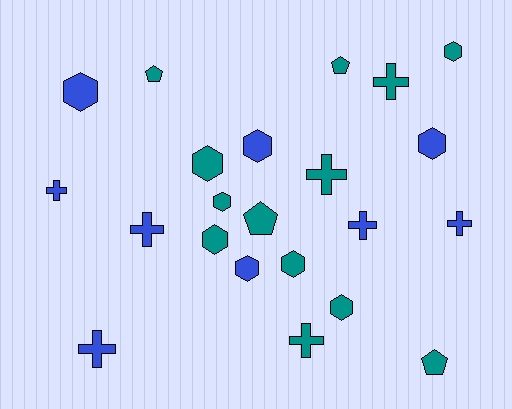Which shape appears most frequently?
Hexagon, with 10 objects.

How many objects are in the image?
There are 22 objects.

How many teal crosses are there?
There are 3 teal crosses.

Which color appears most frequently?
Teal, with 13 objects.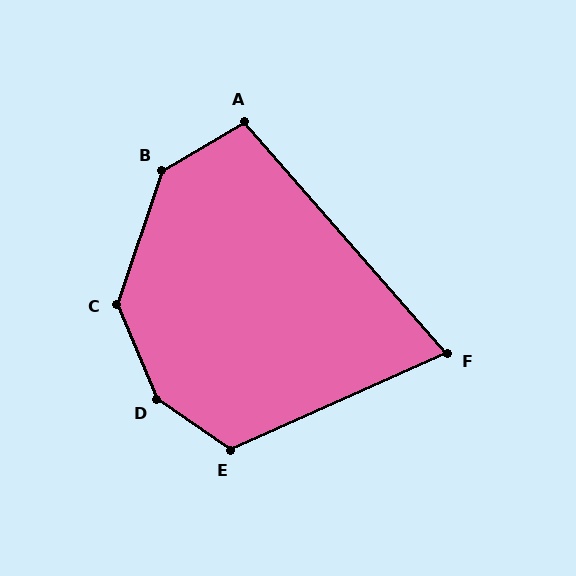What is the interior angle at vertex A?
Approximately 100 degrees (obtuse).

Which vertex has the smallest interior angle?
F, at approximately 73 degrees.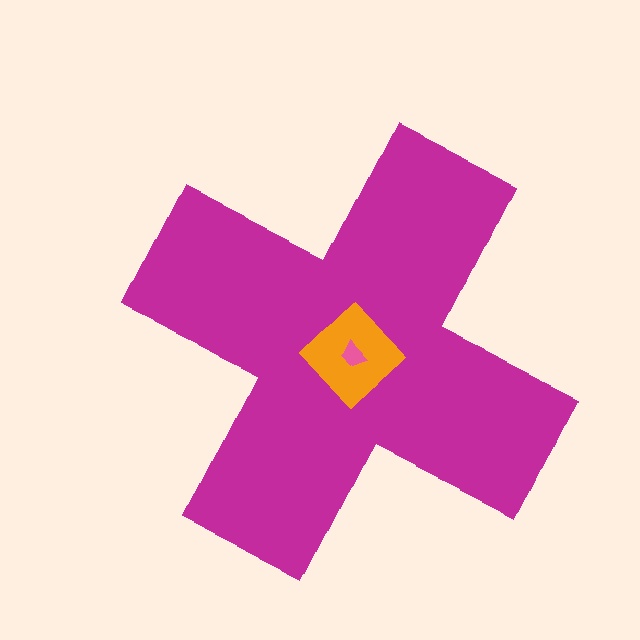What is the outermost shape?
The magenta cross.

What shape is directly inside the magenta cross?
The orange diamond.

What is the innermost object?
The pink trapezoid.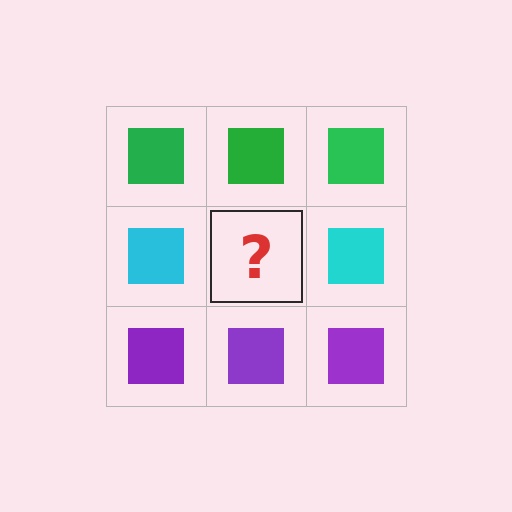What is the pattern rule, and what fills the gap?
The rule is that each row has a consistent color. The gap should be filled with a cyan square.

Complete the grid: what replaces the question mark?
The question mark should be replaced with a cyan square.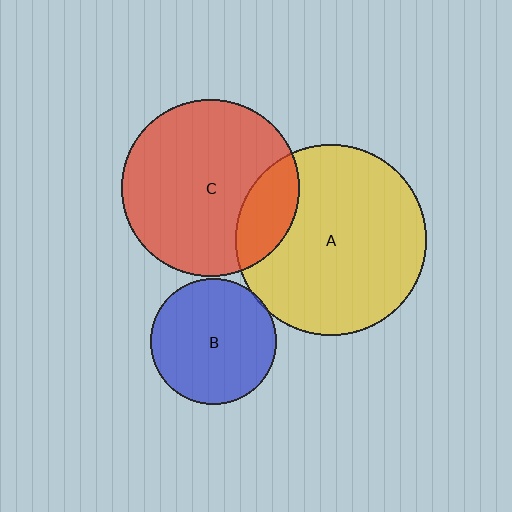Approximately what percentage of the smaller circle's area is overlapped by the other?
Approximately 20%.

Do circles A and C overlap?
Yes.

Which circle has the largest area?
Circle A (yellow).